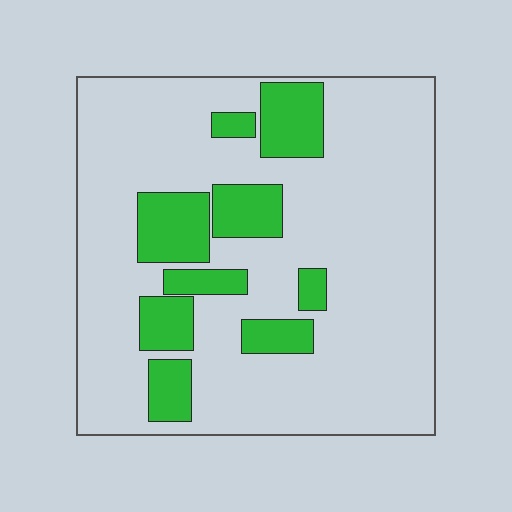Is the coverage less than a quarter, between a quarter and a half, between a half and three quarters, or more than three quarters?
Less than a quarter.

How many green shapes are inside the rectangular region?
9.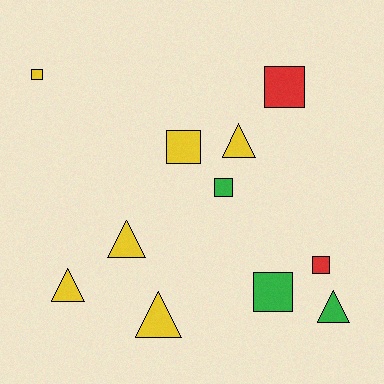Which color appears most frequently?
Yellow, with 6 objects.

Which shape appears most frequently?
Square, with 6 objects.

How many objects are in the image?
There are 11 objects.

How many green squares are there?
There are 2 green squares.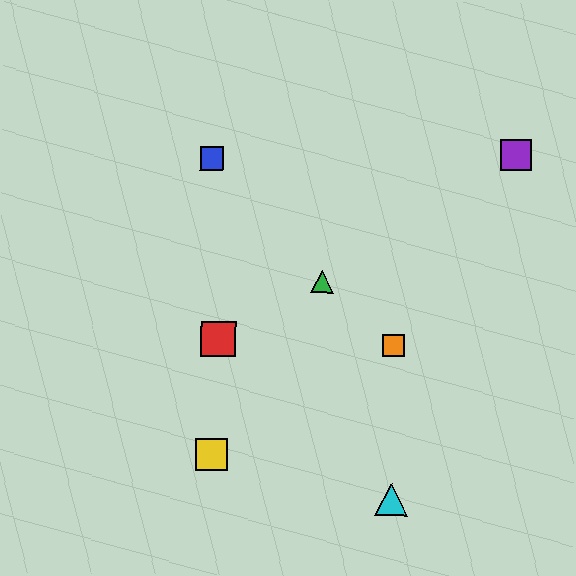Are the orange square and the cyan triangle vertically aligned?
Yes, both are at x≈393.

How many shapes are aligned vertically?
2 shapes (the orange square, the cyan triangle) are aligned vertically.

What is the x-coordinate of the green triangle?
The green triangle is at x≈322.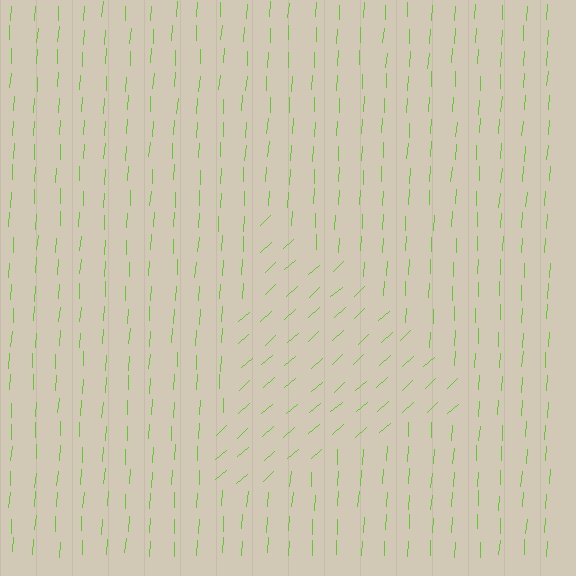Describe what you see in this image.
The image is filled with small lime line segments. A triangle region in the image has lines oriented differently from the surrounding lines, creating a visible texture boundary.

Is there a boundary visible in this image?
Yes, there is a texture boundary formed by a change in line orientation.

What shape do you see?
I see a triangle.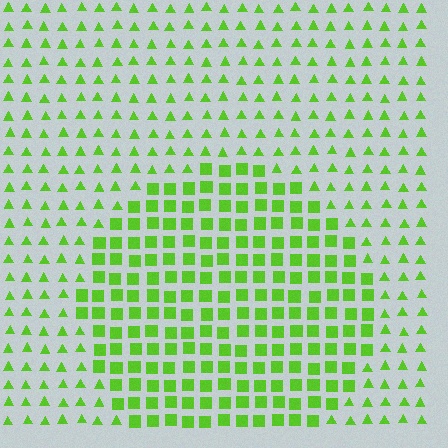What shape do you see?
I see a circle.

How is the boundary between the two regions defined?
The boundary is defined by a change in element shape: squares inside vs. triangles outside. All elements share the same color and spacing.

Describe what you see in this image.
The image is filled with small lime elements arranged in a uniform grid. A circle-shaped region contains squares, while the surrounding area contains triangles. The boundary is defined purely by the change in element shape.